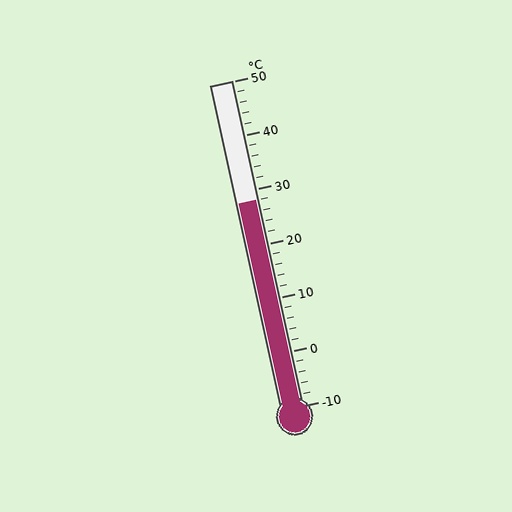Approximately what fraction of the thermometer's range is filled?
The thermometer is filled to approximately 65% of its range.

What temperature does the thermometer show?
The thermometer shows approximately 28°C.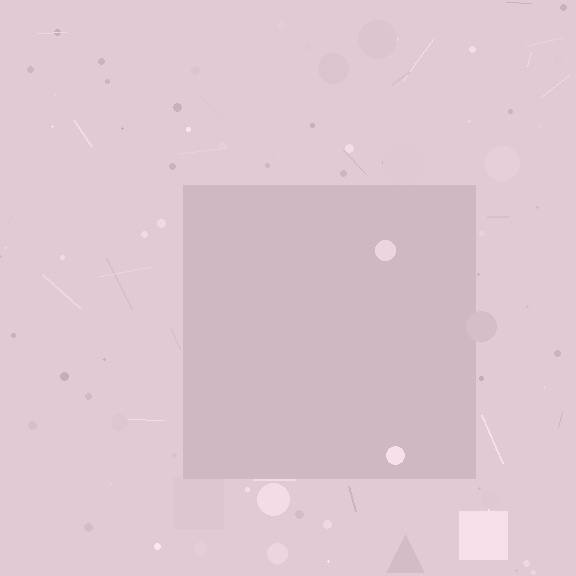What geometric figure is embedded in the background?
A square is embedded in the background.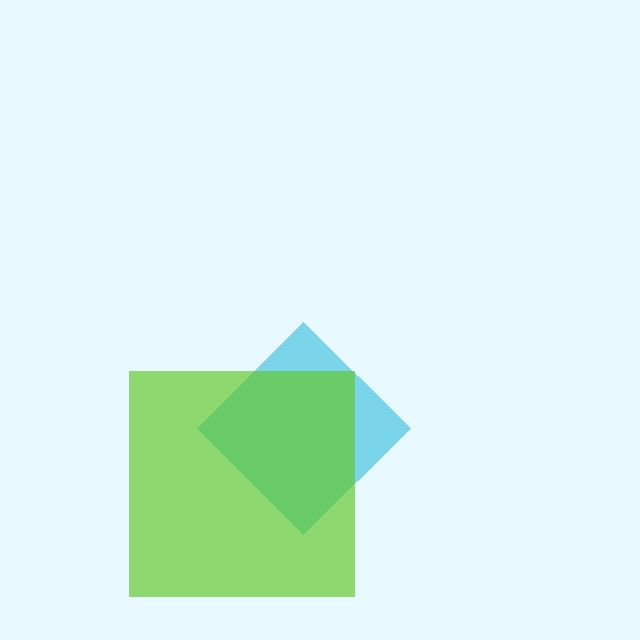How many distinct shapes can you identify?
There are 2 distinct shapes: a cyan diamond, a lime square.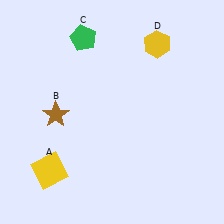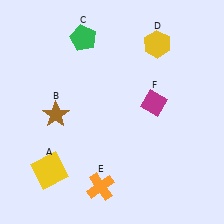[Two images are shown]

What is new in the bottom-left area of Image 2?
An orange cross (E) was added in the bottom-left area of Image 2.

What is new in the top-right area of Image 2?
A magenta diamond (F) was added in the top-right area of Image 2.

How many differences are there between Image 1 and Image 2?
There are 2 differences between the two images.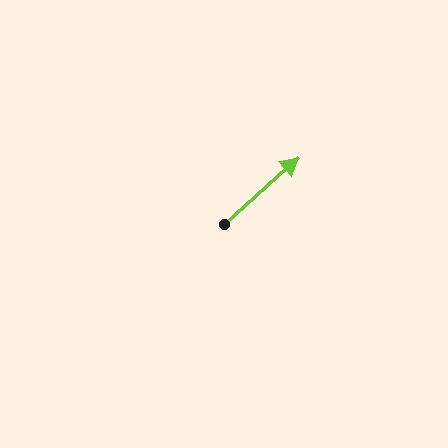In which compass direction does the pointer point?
Northeast.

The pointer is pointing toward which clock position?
Roughly 2 o'clock.